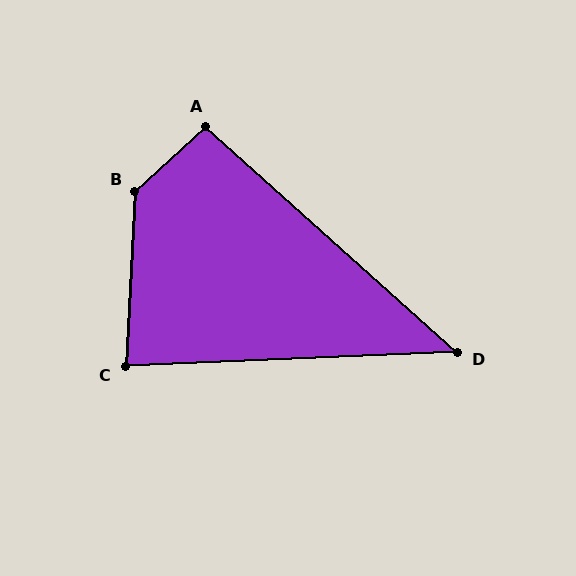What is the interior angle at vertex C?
Approximately 84 degrees (acute).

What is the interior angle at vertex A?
Approximately 96 degrees (obtuse).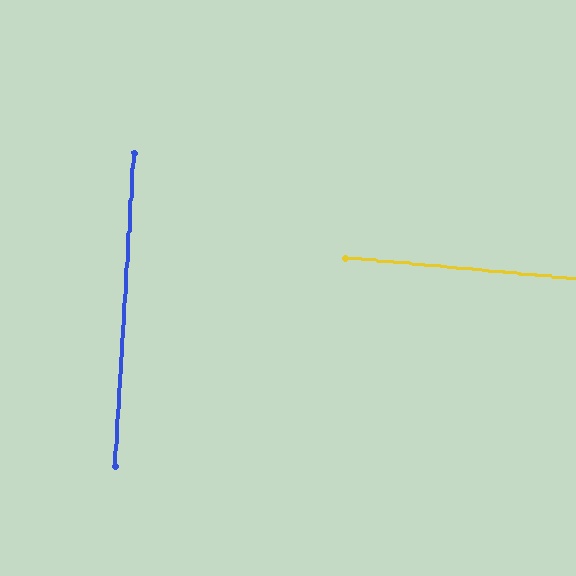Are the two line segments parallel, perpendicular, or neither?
Perpendicular — they meet at approximately 88°.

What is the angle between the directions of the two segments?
Approximately 88 degrees.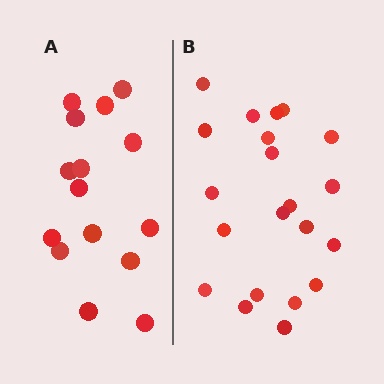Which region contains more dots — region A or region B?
Region B (the right region) has more dots.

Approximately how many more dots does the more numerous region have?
Region B has about 6 more dots than region A.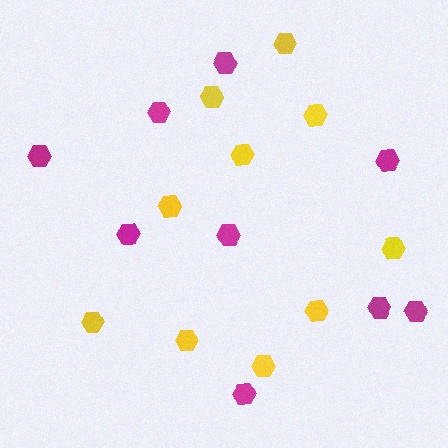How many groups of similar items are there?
There are 2 groups: one group of yellow hexagons (10) and one group of magenta hexagons (9).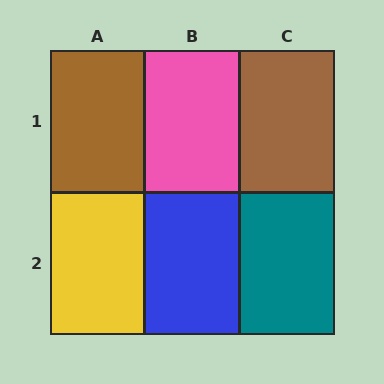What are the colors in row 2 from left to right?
Yellow, blue, teal.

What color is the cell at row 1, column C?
Brown.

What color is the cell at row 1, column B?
Pink.